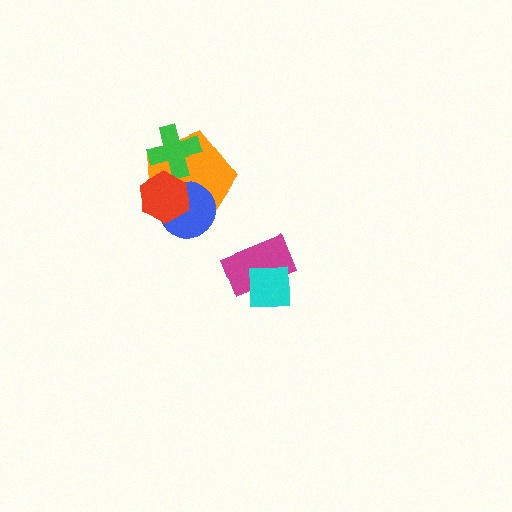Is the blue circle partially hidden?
Yes, it is partially covered by another shape.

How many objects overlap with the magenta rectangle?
1 object overlaps with the magenta rectangle.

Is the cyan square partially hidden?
No, no other shape covers it.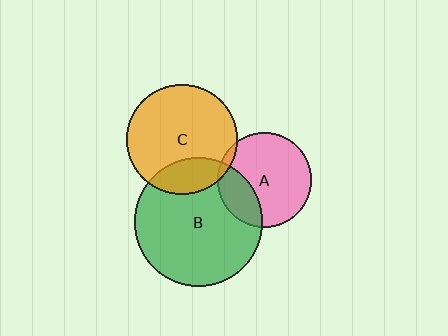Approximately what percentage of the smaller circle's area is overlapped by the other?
Approximately 20%.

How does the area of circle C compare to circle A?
Approximately 1.4 times.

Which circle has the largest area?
Circle B (green).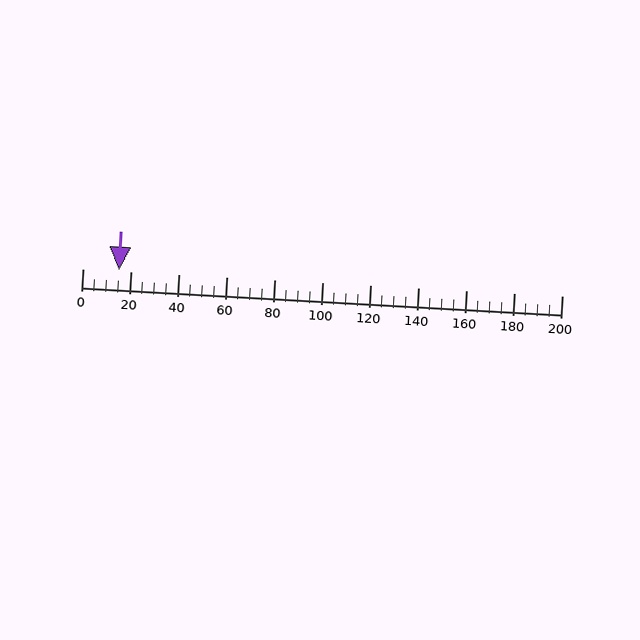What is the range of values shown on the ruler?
The ruler shows values from 0 to 200.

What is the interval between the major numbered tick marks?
The major tick marks are spaced 20 units apart.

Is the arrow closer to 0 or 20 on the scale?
The arrow is closer to 20.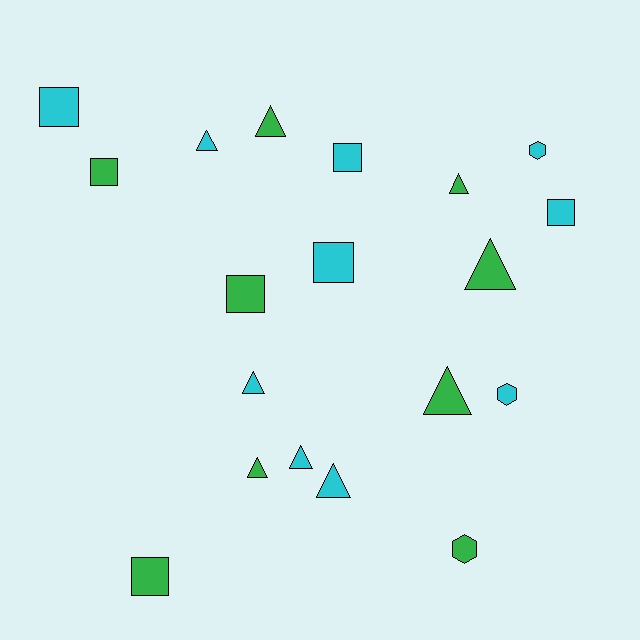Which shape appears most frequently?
Triangle, with 9 objects.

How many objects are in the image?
There are 19 objects.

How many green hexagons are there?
There is 1 green hexagon.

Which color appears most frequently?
Cyan, with 10 objects.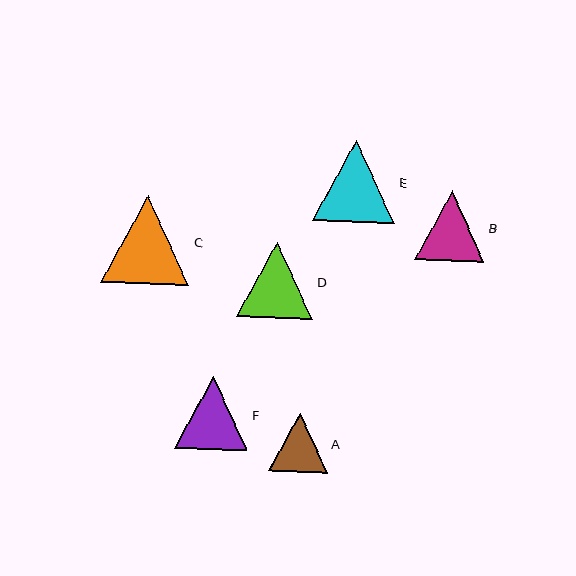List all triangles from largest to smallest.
From largest to smallest: C, E, D, F, B, A.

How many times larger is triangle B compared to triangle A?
Triangle B is approximately 1.2 times the size of triangle A.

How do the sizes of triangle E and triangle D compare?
Triangle E and triangle D are approximately the same size.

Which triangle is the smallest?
Triangle A is the smallest with a size of approximately 59 pixels.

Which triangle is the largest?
Triangle C is the largest with a size of approximately 88 pixels.